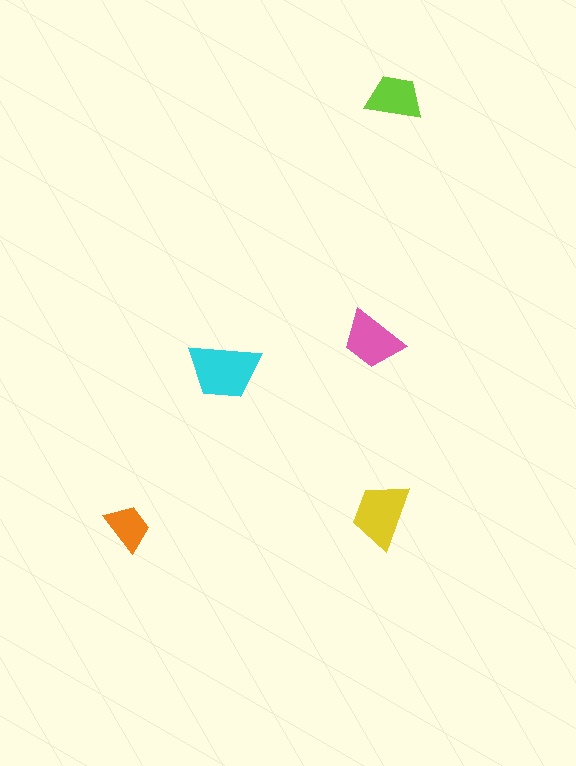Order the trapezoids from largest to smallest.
the cyan one, the yellow one, the pink one, the lime one, the orange one.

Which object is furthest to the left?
The orange trapezoid is leftmost.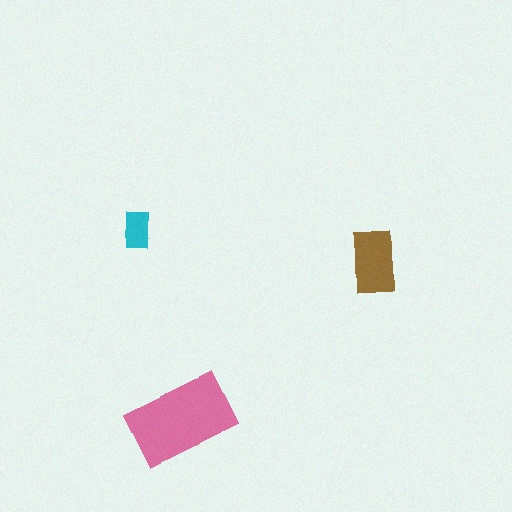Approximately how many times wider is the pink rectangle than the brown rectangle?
About 1.5 times wider.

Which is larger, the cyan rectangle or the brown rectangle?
The brown one.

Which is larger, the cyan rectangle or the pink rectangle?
The pink one.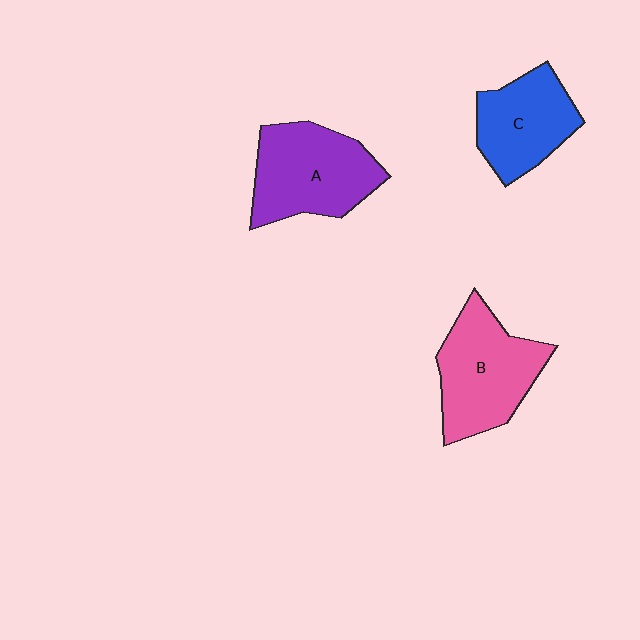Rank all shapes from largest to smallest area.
From largest to smallest: A (purple), B (pink), C (blue).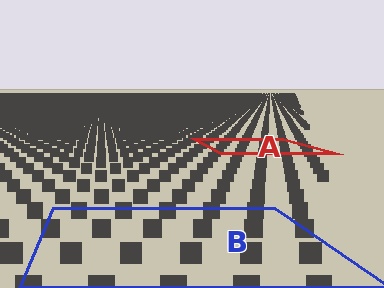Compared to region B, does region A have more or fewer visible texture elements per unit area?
Region A has more texture elements per unit area — they are packed more densely because it is farther away.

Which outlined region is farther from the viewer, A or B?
Region A is farther from the viewer — the texture elements inside it appear smaller and more densely packed.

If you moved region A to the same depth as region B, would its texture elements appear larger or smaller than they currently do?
They would appear larger. At a closer depth, the same texture elements are projected at a bigger on-screen size.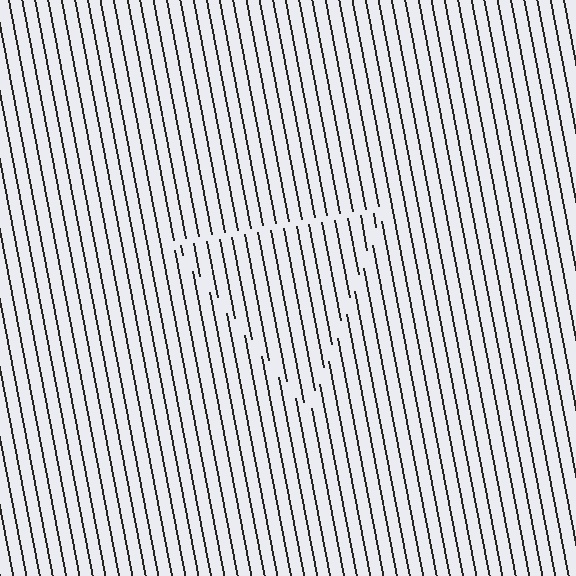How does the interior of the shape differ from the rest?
The interior of the shape contains the same grating, shifted by half a period — the contour is defined by the phase discontinuity where line-ends from the inner and outer gratings abut.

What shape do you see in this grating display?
An illusory triangle. The interior of the shape contains the same grating, shifted by half a period — the contour is defined by the phase discontinuity where line-ends from the inner and outer gratings abut.